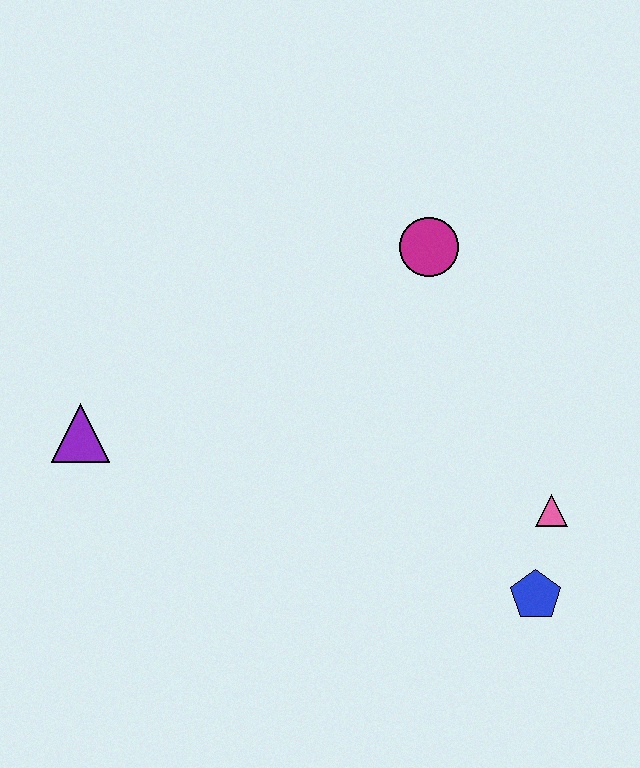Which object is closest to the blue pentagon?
The pink triangle is closest to the blue pentagon.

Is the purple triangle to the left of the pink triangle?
Yes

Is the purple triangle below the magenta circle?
Yes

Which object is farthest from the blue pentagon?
The purple triangle is farthest from the blue pentagon.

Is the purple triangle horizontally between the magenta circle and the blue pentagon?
No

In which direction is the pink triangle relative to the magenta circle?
The pink triangle is below the magenta circle.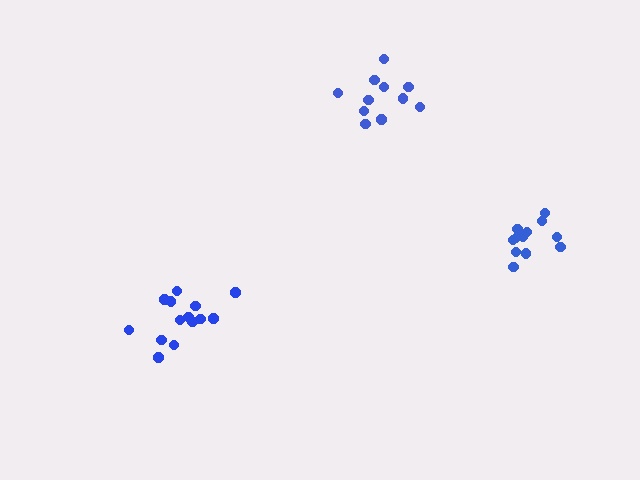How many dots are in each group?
Group 1: 12 dots, Group 2: 14 dots, Group 3: 11 dots (37 total).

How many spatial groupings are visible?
There are 3 spatial groupings.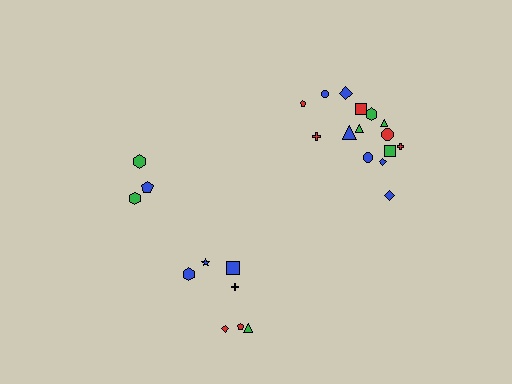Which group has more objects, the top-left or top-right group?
The top-right group.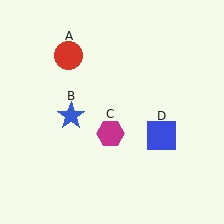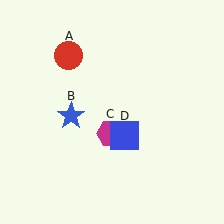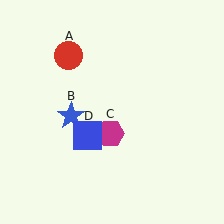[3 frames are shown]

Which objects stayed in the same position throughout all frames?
Red circle (object A) and blue star (object B) and magenta hexagon (object C) remained stationary.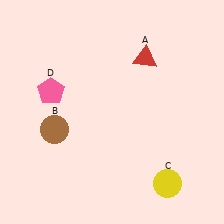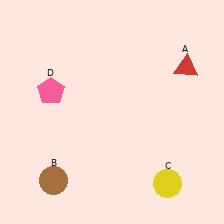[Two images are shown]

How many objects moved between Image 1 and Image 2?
2 objects moved between the two images.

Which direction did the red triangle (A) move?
The red triangle (A) moved right.